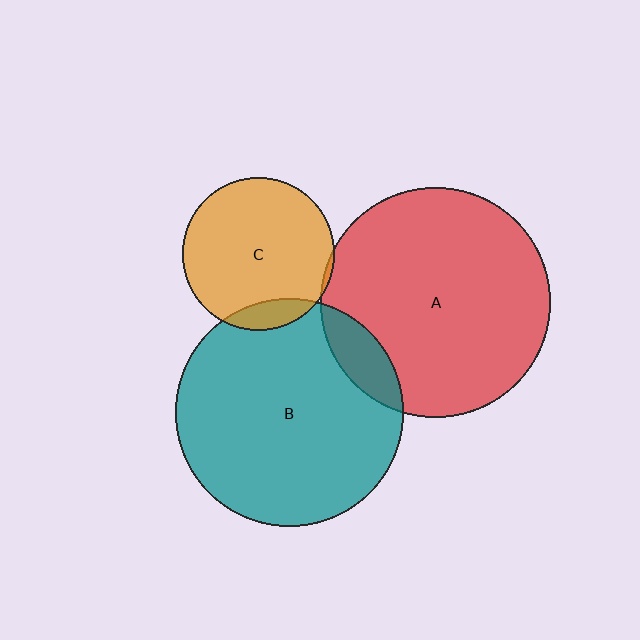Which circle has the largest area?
Circle A (red).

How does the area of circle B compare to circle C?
Approximately 2.2 times.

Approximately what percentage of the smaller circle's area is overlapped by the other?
Approximately 5%.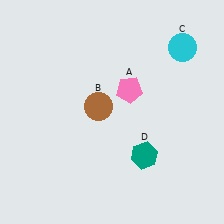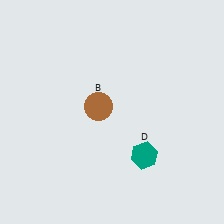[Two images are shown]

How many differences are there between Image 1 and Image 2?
There are 2 differences between the two images.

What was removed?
The pink pentagon (A), the cyan circle (C) were removed in Image 2.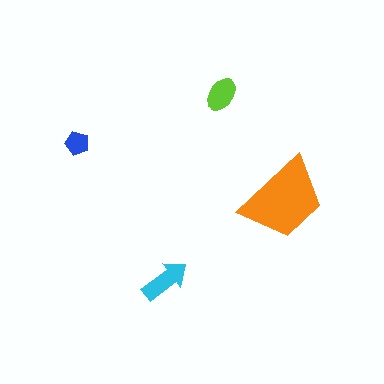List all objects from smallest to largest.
The blue pentagon, the lime ellipse, the cyan arrow, the orange trapezoid.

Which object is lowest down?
The cyan arrow is bottommost.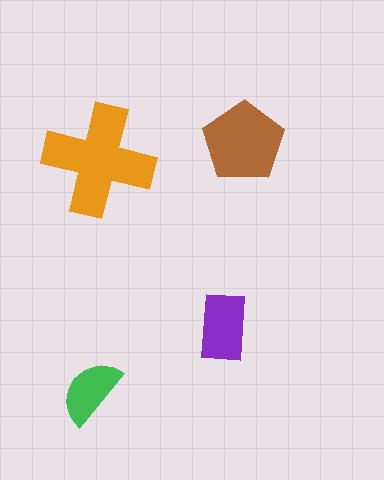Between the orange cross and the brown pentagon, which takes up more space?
The orange cross.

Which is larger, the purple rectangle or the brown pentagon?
The brown pentagon.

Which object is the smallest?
The green semicircle.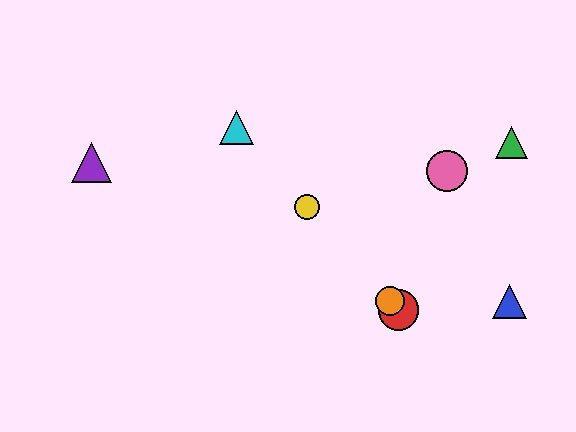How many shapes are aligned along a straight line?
4 shapes (the red circle, the yellow circle, the orange circle, the cyan triangle) are aligned along a straight line.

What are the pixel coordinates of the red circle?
The red circle is at (399, 310).